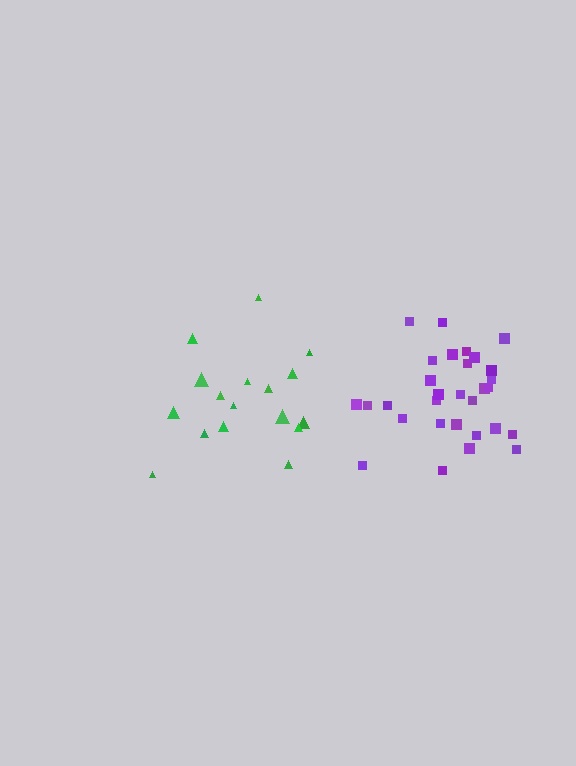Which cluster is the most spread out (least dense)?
Green.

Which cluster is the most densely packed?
Purple.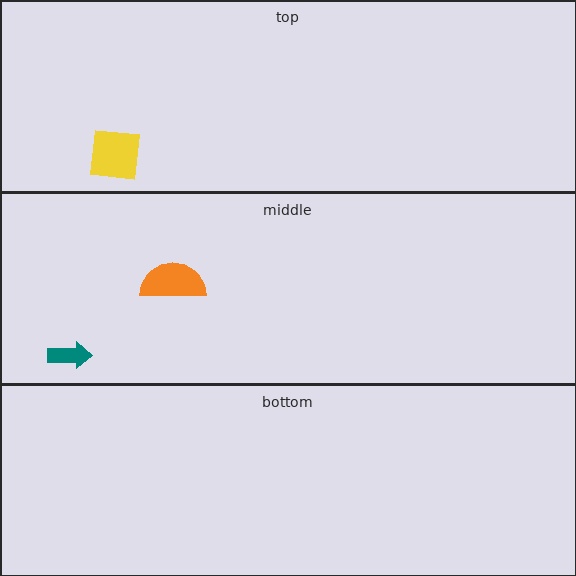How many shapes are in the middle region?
2.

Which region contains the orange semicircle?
The middle region.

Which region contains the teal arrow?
The middle region.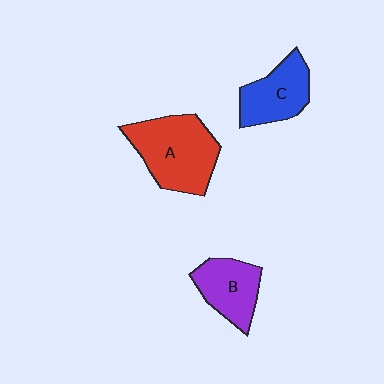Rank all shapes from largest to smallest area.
From largest to smallest: A (red), C (blue), B (purple).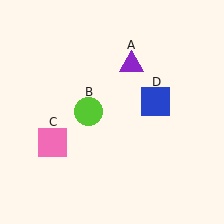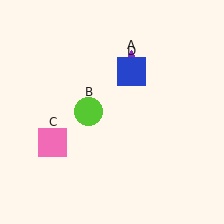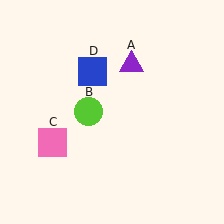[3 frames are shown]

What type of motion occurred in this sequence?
The blue square (object D) rotated counterclockwise around the center of the scene.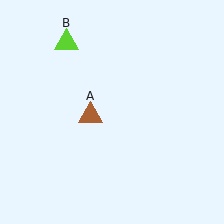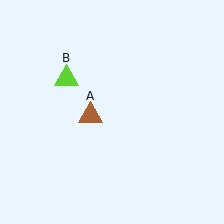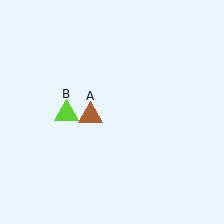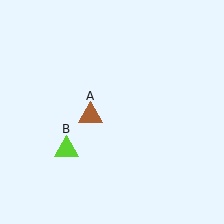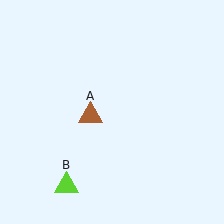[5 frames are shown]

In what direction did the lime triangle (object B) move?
The lime triangle (object B) moved down.